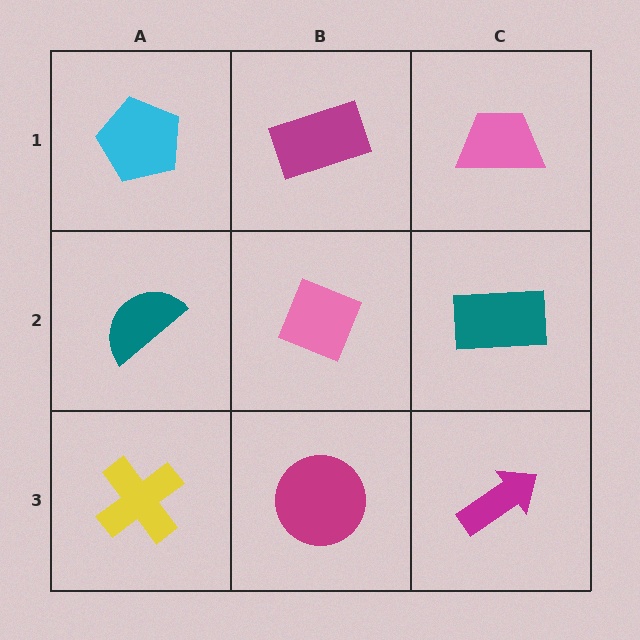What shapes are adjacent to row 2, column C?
A pink trapezoid (row 1, column C), a magenta arrow (row 3, column C), a pink diamond (row 2, column B).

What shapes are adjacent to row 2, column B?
A magenta rectangle (row 1, column B), a magenta circle (row 3, column B), a teal semicircle (row 2, column A), a teal rectangle (row 2, column C).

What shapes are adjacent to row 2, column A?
A cyan pentagon (row 1, column A), a yellow cross (row 3, column A), a pink diamond (row 2, column B).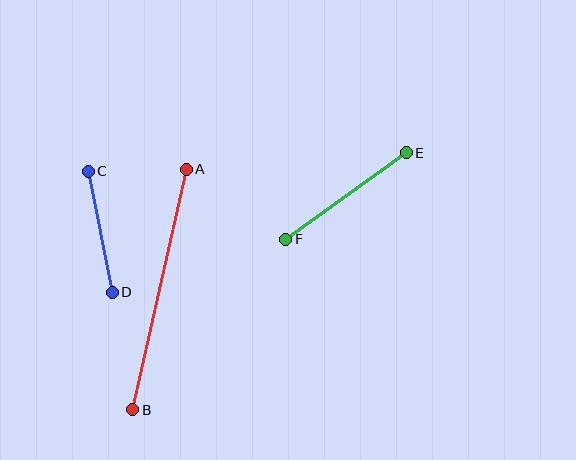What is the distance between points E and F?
The distance is approximately 148 pixels.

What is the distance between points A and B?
The distance is approximately 246 pixels.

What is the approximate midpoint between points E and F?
The midpoint is at approximately (346, 196) pixels.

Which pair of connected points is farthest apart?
Points A and B are farthest apart.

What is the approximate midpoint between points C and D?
The midpoint is at approximately (100, 232) pixels.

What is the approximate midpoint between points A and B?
The midpoint is at approximately (159, 289) pixels.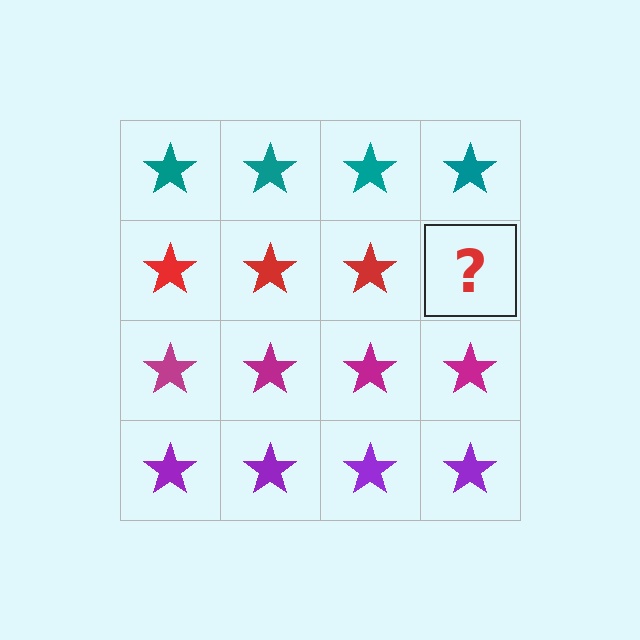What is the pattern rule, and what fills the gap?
The rule is that each row has a consistent color. The gap should be filled with a red star.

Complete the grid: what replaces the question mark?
The question mark should be replaced with a red star.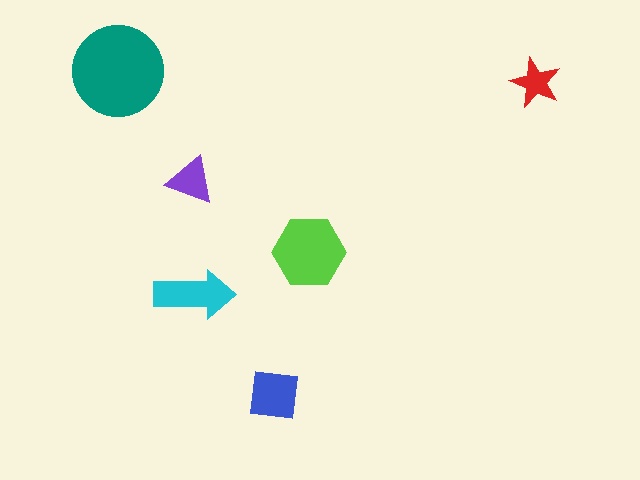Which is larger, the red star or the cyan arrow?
The cyan arrow.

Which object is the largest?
The teal circle.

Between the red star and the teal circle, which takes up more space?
The teal circle.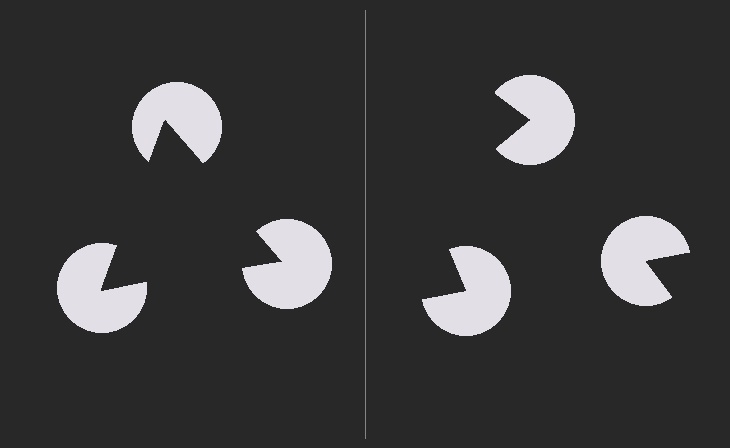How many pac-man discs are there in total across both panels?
6 — 3 on each side.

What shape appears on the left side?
An illusory triangle.